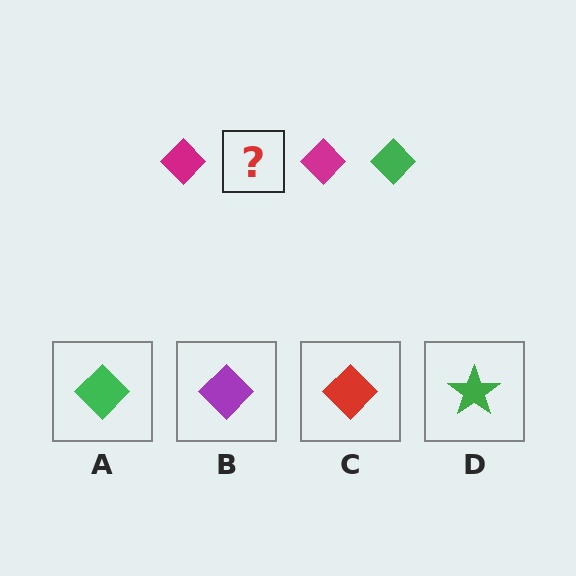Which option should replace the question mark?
Option A.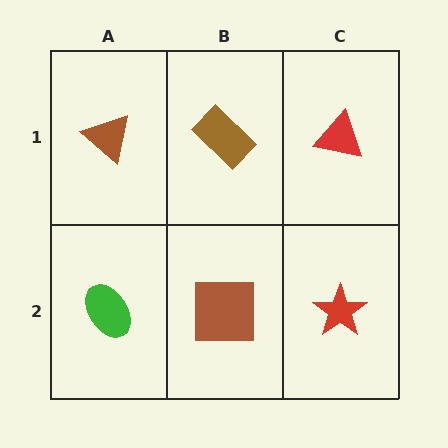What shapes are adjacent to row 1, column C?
A red star (row 2, column C), a brown rectangle (row 1, column B).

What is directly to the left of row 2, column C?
A brown square.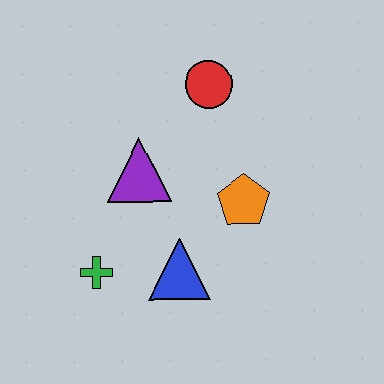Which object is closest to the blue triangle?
The green cross is closest to the blue triangle.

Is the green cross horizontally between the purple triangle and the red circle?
No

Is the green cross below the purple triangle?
Yes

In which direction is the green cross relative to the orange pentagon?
The green cross is to the left of the orange pentagon.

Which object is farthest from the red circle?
The green cross is farthest from the red circle.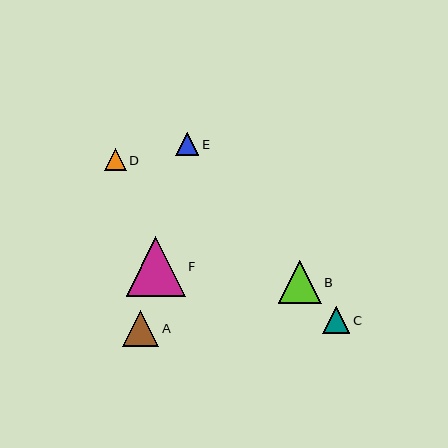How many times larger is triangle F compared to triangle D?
Triangle F is approximately 2.7 times the size of triangle D.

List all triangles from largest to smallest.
From largest to smallest: F, B, A, C, E, D.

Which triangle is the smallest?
Triangle D is the smallest with a size of approximately 21 pixels.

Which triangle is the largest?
Triangle F is the largest with a size of approximately 59 pixels.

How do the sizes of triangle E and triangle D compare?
Triangle E and triangle D are approximately the same size.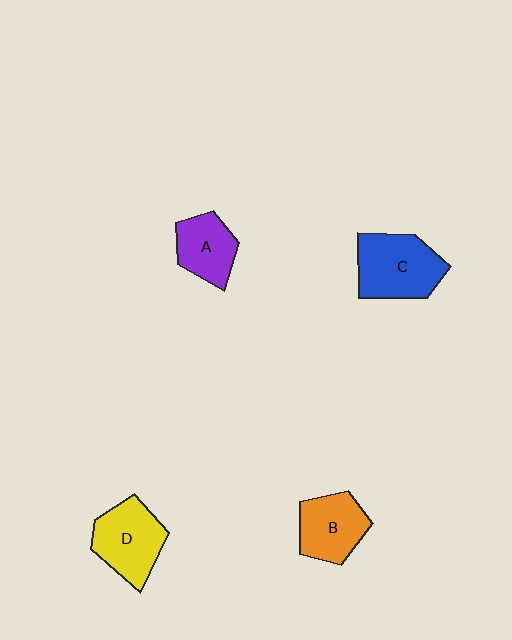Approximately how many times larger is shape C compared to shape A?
Approximately 1.5 times.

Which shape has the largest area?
Shape C (blue).